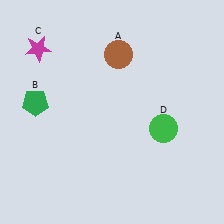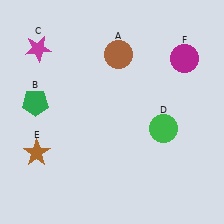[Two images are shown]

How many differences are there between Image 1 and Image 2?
There are 2 differences between the two images.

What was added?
A brown star (E), a magenta circle (F) were added in Image 2.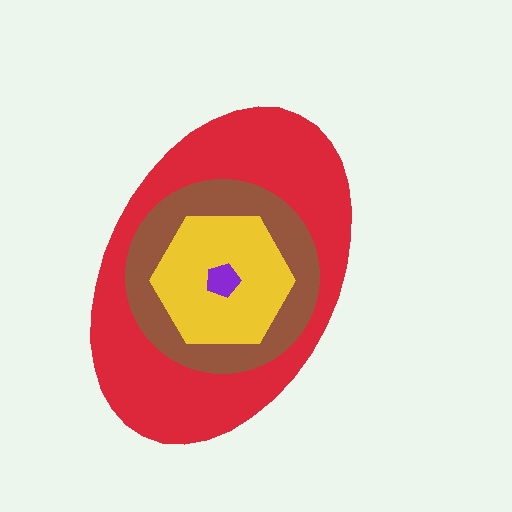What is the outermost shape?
The red ellipse.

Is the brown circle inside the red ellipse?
Yes.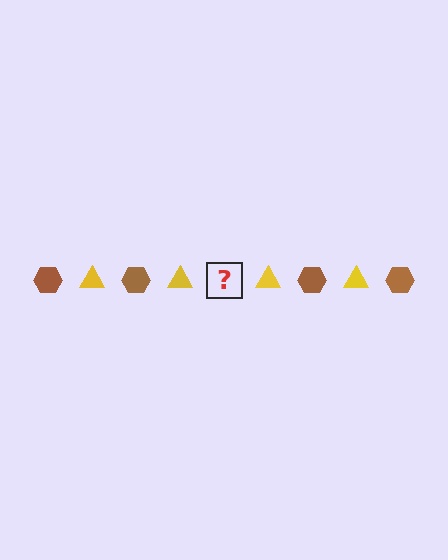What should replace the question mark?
The question mark should be replaced with a brown hexagon.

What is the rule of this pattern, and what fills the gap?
The rule is that the pattern alternates between brown hexagon and yellow triangle. The gap should be filled with a brown hexagon.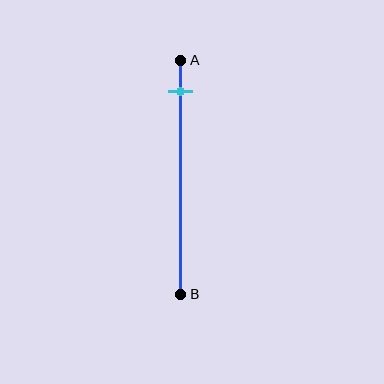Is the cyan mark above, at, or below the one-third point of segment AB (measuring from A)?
The cyan mark is above the one-third point of segment AB.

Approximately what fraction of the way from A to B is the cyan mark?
The cyan mark is approximately 15% of the way from A to B.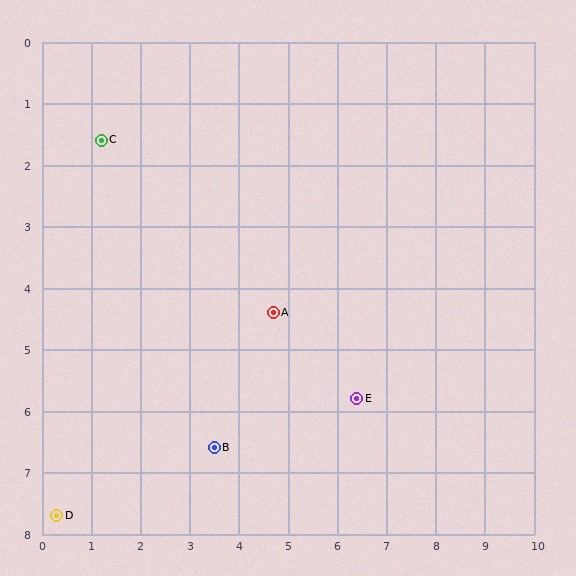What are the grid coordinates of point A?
Point A is at approximately (4.7, 4.4).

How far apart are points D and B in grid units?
Points D and B are about 3.4 grid units apart.